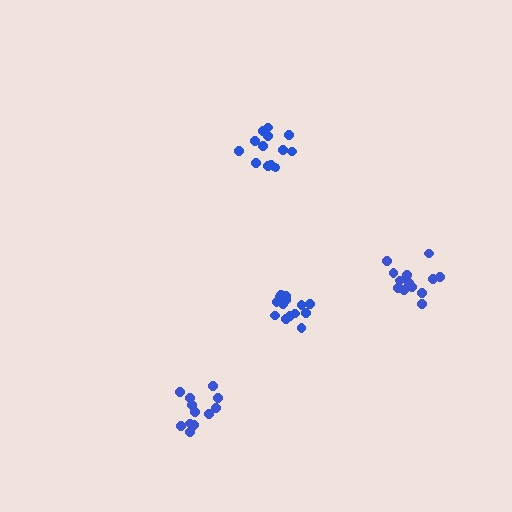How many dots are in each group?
Group 1: 12 dots, Group 2: 15 dots, Group 3: 13 dots, Group 4: 14 dots (54 total).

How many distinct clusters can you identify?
There are 4 distinct clusters.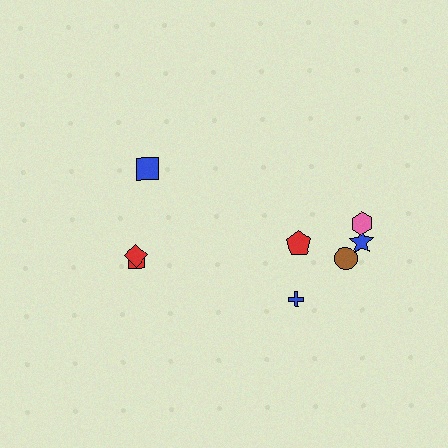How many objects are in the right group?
There are 5 objects.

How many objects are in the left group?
There are 3 objects.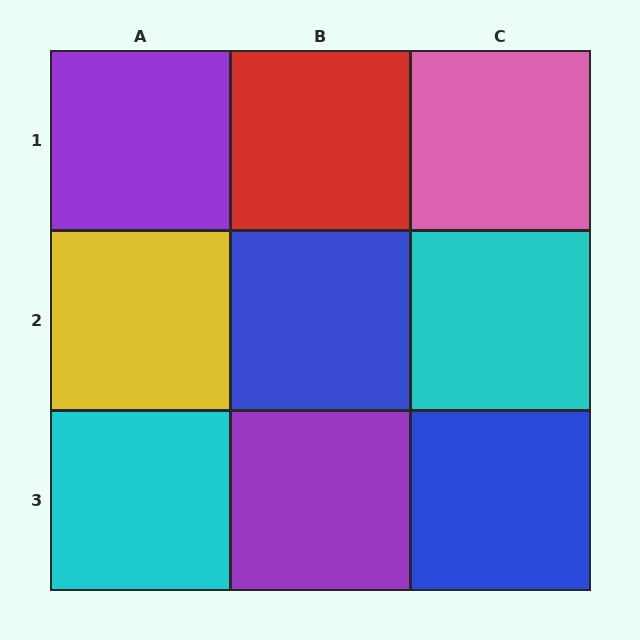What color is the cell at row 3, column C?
Blue.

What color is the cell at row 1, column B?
Red.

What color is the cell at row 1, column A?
Purple.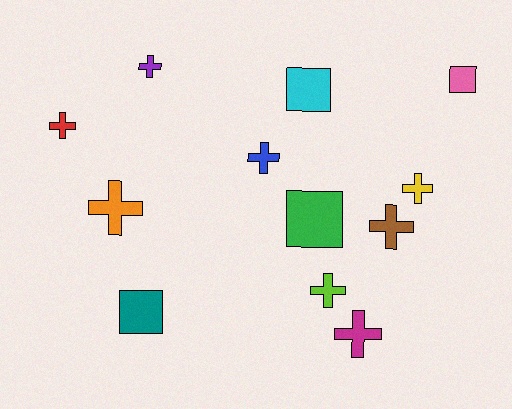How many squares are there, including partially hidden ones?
There are 4 squares.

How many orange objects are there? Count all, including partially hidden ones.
There is 1 orange object.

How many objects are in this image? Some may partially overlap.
There are 12 objects.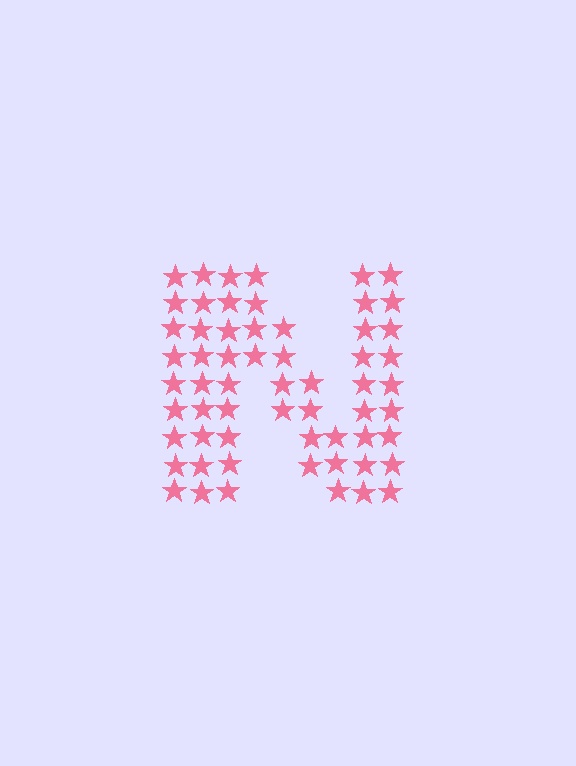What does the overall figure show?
The overall figure shows the letter N.